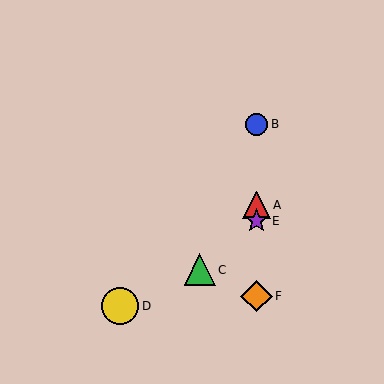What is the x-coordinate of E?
Object E is at x≈257.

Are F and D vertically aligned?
No, F is at x≈257 and D is at x≈120.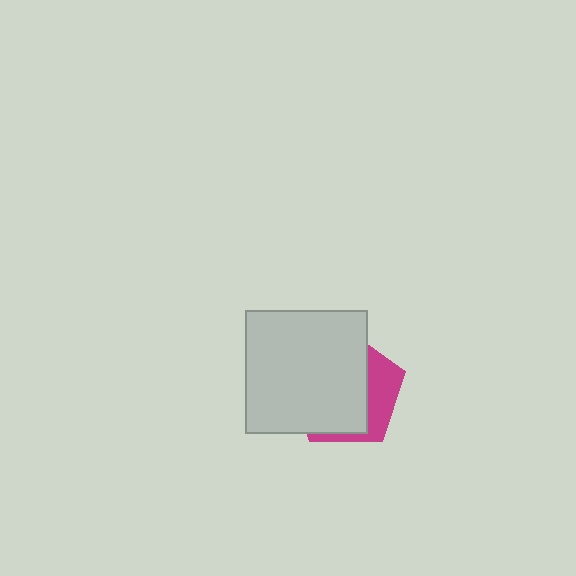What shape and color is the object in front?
The object in front is a light gray square.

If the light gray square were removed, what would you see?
You would see the complete magenta pentagon.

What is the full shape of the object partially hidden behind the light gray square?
The partially hidden object is a magenta pentagon.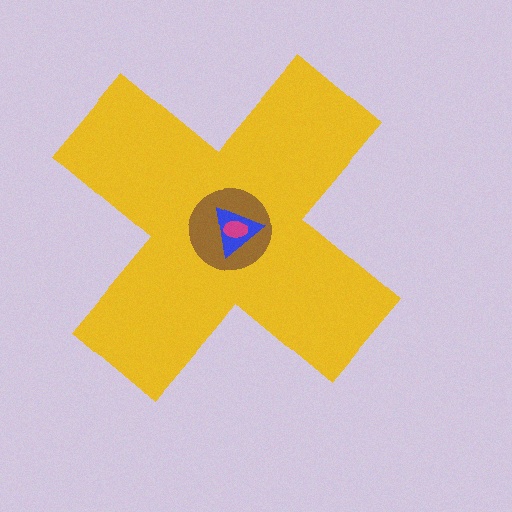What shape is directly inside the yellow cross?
The brown circle.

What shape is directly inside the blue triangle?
The magenta ellipse.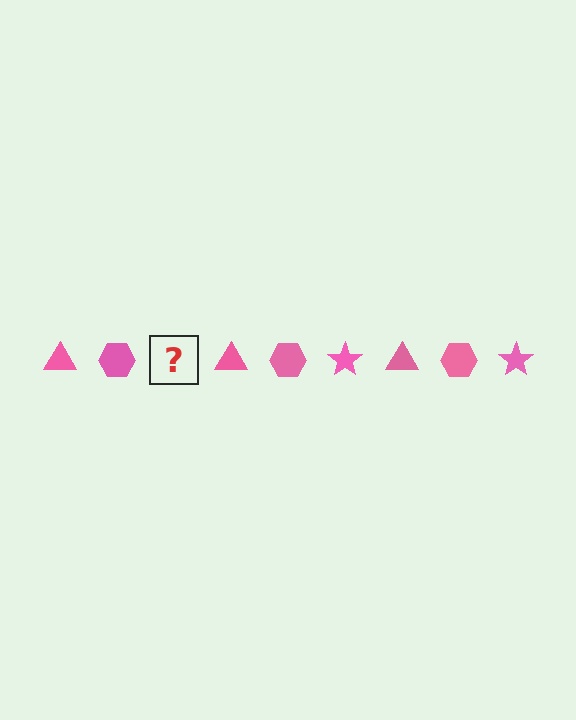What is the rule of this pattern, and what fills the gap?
The rule is that the pattern cycles through triangle, hexagon, star shapes in pink. The gap should be filled with a pink star.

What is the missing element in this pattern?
The missing element is a pink star.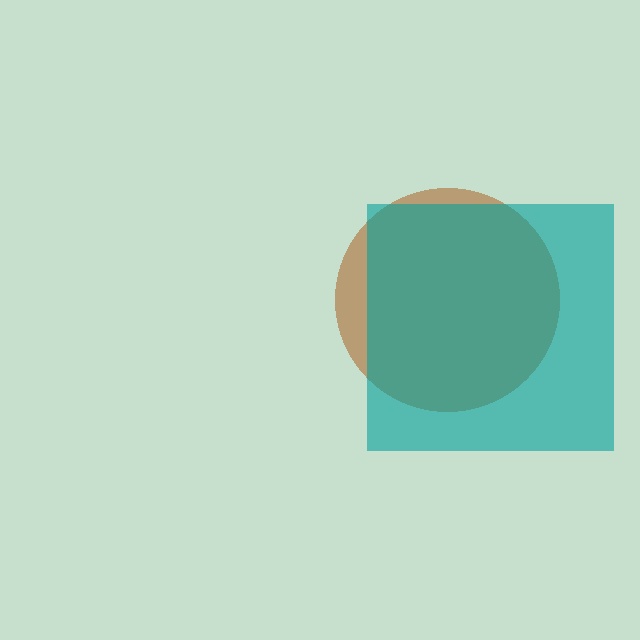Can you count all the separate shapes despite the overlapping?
Yes, there are 2 separate shapes.